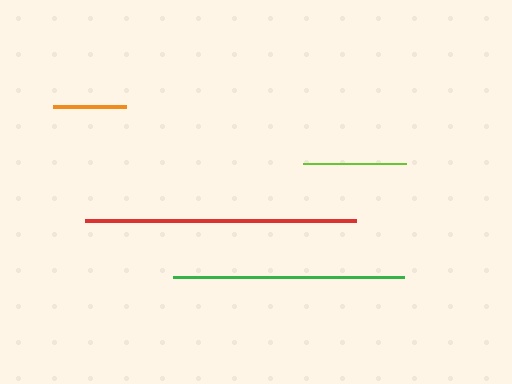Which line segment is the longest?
The red line is the longest at approximately 271 pixels.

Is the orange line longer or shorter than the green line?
The green line is longer than the orange line.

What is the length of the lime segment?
The lime segment is approximately 103 pixels long.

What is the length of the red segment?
The red segment is approximately 271 pixels long.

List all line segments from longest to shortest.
From longest to shortest: red, green, lime, orange.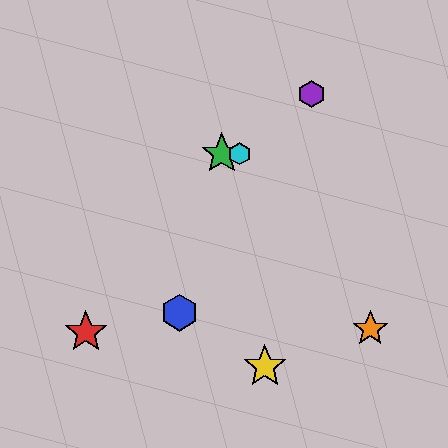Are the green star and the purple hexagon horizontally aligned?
No, the green star is at y≈154 and the purple hexagon is at y≈94.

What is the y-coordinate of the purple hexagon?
The purple hexagon is at y≈94.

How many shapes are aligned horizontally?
2 shapes (the green star, the cyan hexagon) are aligned horizontally.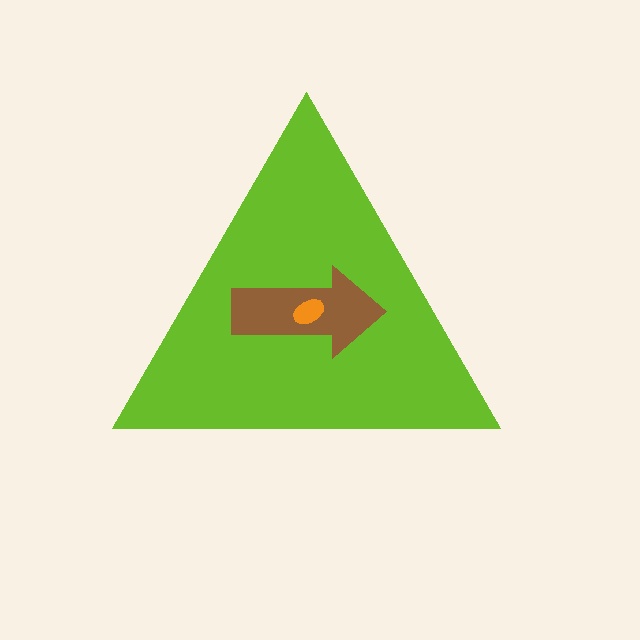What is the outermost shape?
The lime triangle.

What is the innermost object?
The orange ellipse.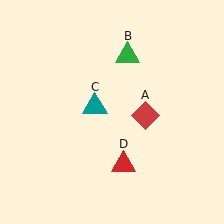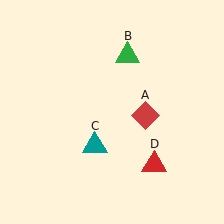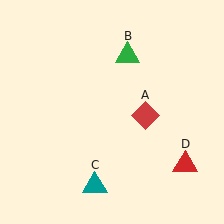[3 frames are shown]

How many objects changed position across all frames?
2 objects changed position: teal triangle (object C), red triangle (object D).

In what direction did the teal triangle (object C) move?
The teal triangle (object C) moved down.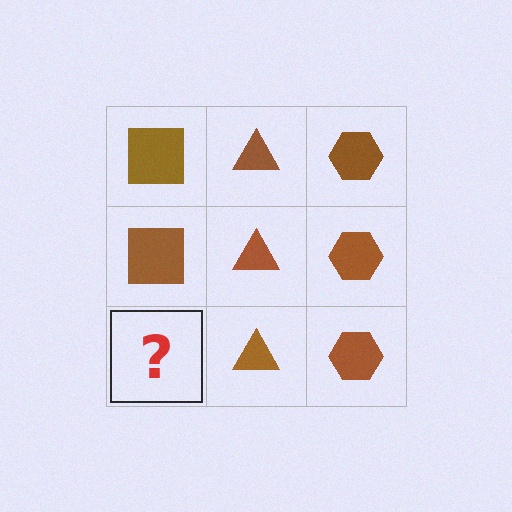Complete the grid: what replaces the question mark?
The question mark should be replaced with a brown square.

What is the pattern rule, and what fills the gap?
The rule is that each column has a consistent shape. The gap should be filled with a brown square.